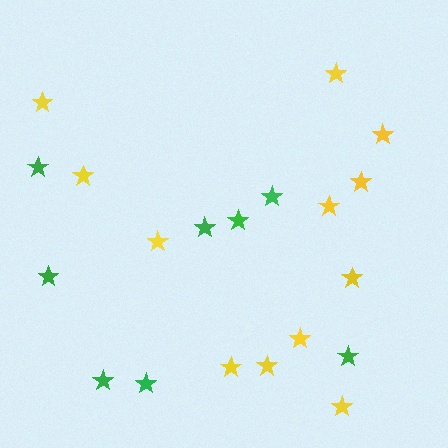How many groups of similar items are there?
There are 2 groups: one group of yellow stars (12) and one group of green stars (8).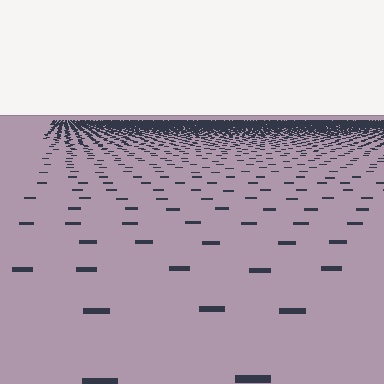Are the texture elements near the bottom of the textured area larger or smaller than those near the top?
Larger. Near the bottom, elements are closer to the viewer and appear at a bigger on-screen size.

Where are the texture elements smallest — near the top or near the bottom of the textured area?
Near the top.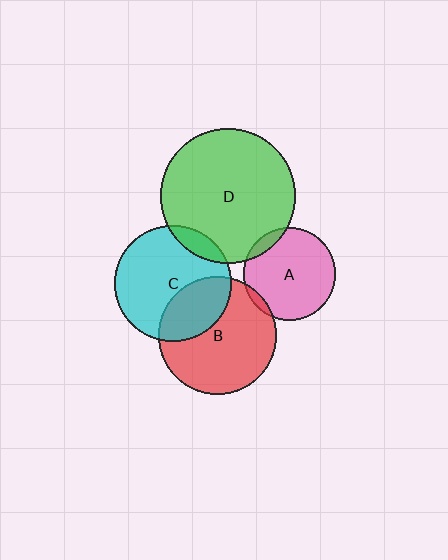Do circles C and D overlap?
Yes.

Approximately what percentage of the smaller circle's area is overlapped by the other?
Approximately 10%.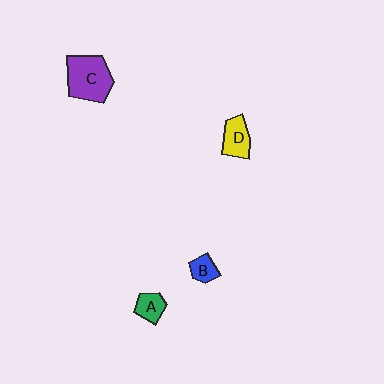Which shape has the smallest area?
Shape B (blue).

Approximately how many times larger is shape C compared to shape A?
Approximately 2.5 times.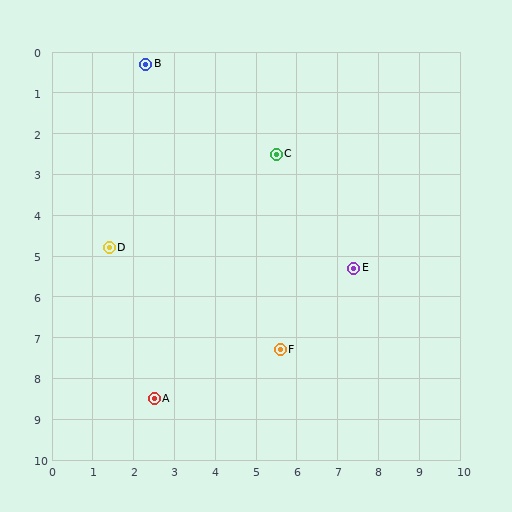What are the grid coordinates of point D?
Point D is at approximately (1.4, 4.8).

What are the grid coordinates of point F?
Point F is at approximately (5.6, 7.3).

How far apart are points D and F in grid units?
Points D and F are about 4.9 grid units apart.